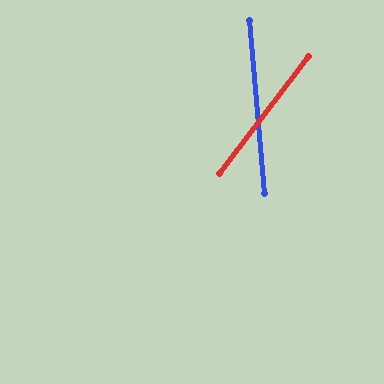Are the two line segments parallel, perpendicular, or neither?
Neither parallel nor perpendicular — they differ by about 42°.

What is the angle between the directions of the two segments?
Approximately 42 degrees.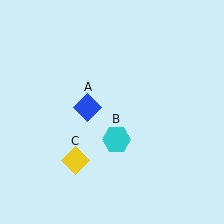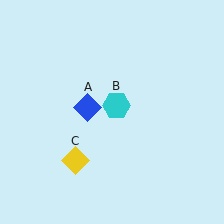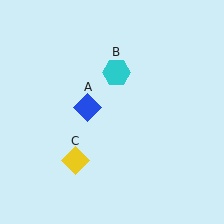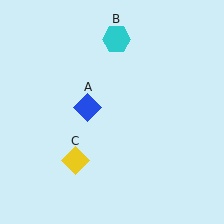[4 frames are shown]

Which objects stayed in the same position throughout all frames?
Blue diamond (object A) and yellow diamond (object C) remained stationary.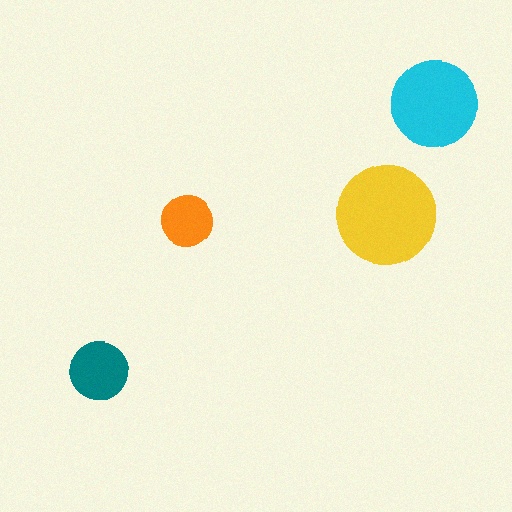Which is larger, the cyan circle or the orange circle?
The cyan one.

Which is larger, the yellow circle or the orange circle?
The yellow one.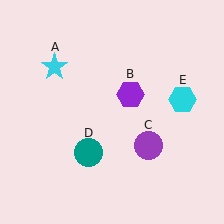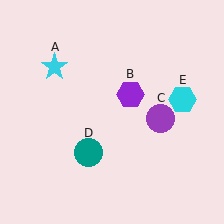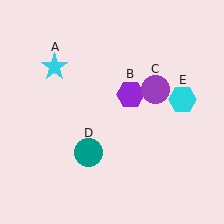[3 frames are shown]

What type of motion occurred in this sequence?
The purple circle (object C) rotated counterclockwise around the center of the scene.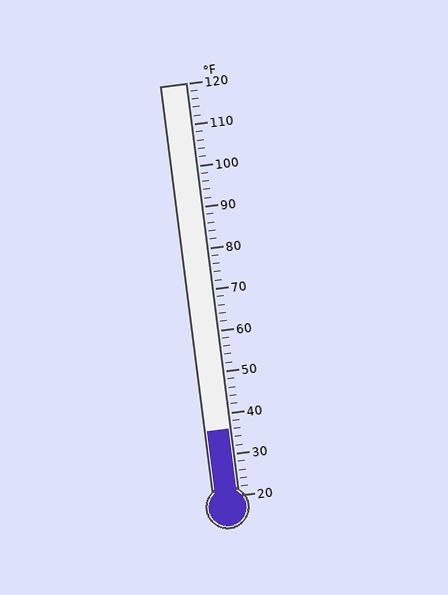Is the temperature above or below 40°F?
The temperature is below 40°F.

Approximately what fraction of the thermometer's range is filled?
The thermometer is filled to approximately 15% of its range.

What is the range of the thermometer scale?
The thermometer scale ranges from 20°F to 120°F.